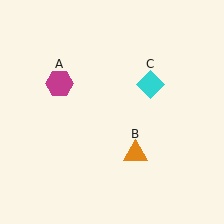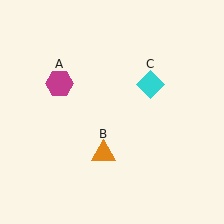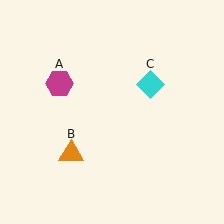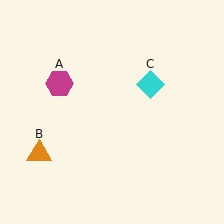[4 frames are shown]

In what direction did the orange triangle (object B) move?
The orange triangle (object B) moved left.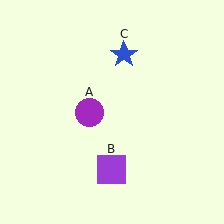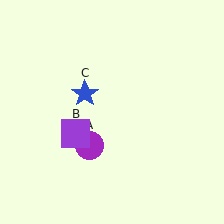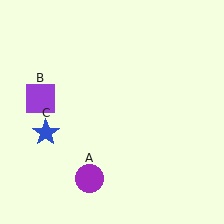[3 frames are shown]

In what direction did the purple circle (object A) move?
The purple circle (object A) moved down.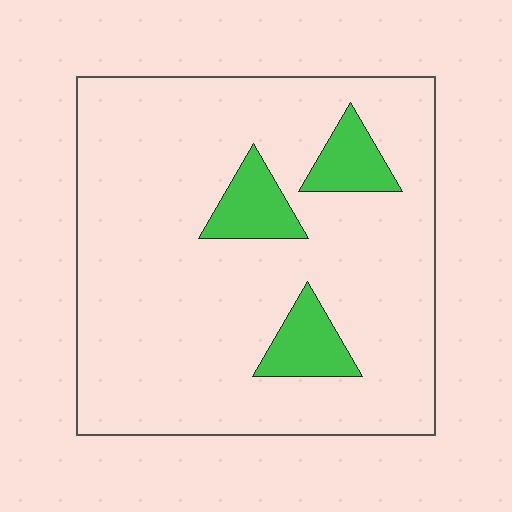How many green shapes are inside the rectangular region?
3.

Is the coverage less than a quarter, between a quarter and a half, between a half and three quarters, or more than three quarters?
Less than a quarter.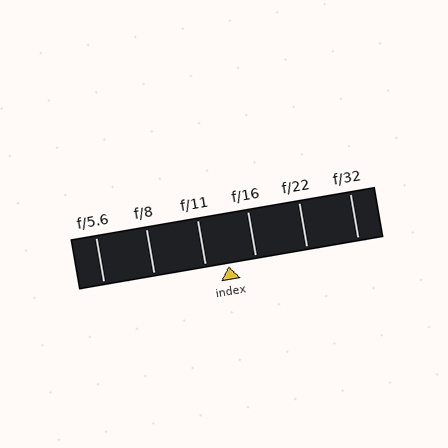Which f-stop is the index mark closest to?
The index mark is closest to f/11.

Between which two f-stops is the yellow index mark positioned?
The index mark is between f/11 and f/16.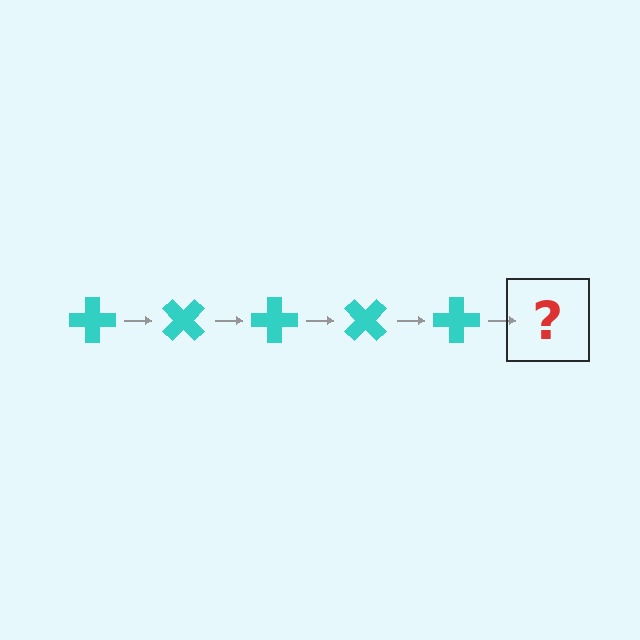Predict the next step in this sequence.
The next step is a cyan cross rotated 225 degrees.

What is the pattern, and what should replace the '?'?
The pattern is that the cross rotates 45 degrees each step. The '?' should be a cyan cross rotated 225 degrees.